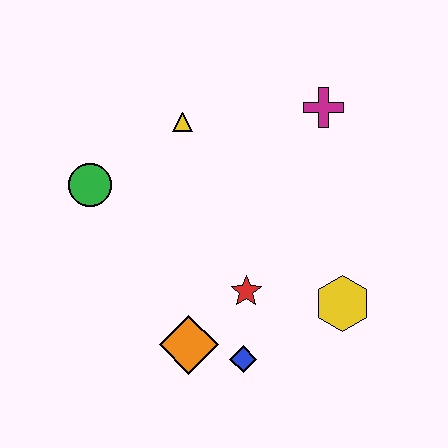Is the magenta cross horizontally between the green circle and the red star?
No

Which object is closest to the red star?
The blue diamond is closest to the red star.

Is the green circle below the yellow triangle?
Yes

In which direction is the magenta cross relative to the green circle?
The magenta cross is to the right of the green circle.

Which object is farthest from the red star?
The magenta cross is farthest from the red star.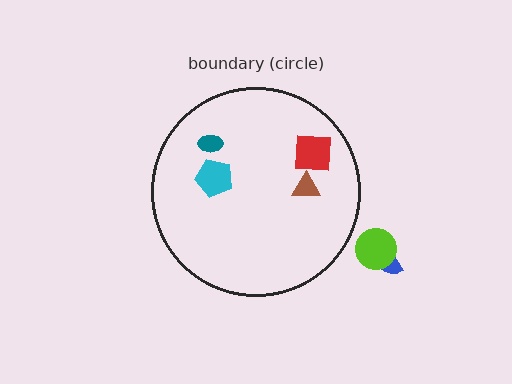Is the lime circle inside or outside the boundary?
Outside.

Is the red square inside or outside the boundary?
Inside.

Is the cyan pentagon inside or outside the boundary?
Inside.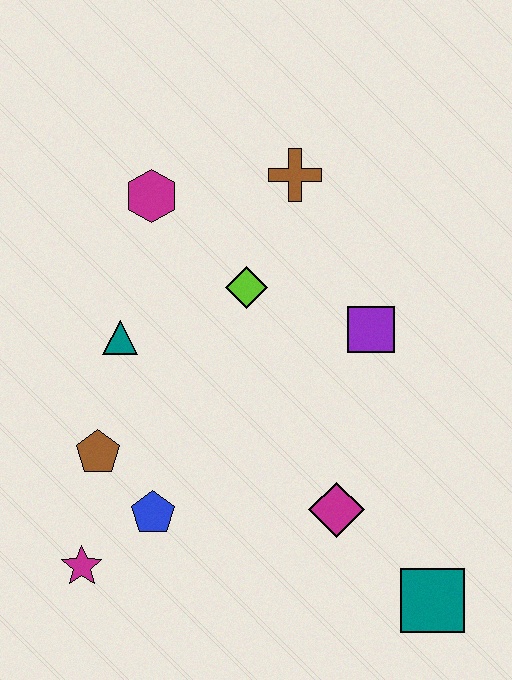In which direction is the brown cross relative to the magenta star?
The brown cross is above the magenta star.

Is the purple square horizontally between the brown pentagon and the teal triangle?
No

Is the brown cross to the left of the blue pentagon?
No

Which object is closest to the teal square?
The magenta diamond is closest to the teal square.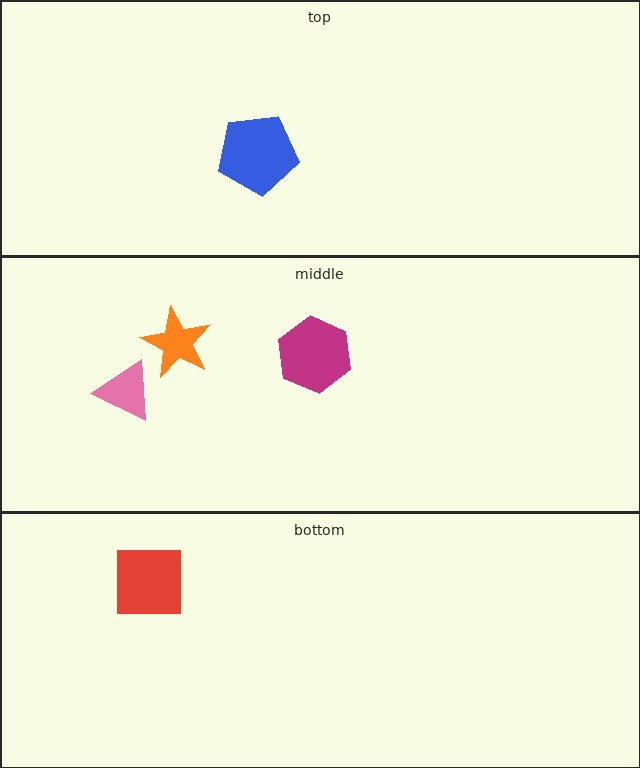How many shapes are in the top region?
1.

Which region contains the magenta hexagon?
The middle region.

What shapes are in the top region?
The blue pentagon.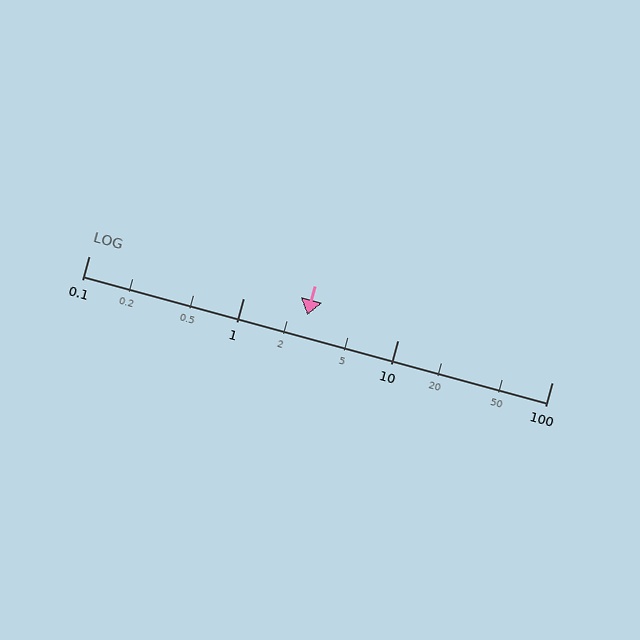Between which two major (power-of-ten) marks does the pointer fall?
The pointer is between 1 and 10.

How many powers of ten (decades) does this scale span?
The scale spans 3 decades, from 0.1 to 100.